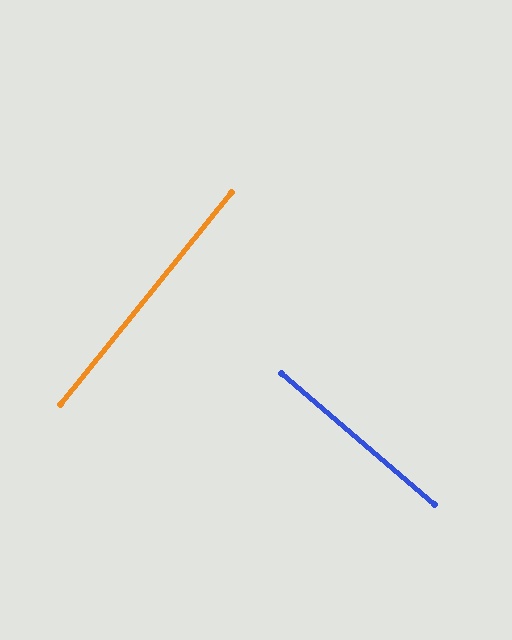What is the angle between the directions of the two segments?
Approximately 88 degrees.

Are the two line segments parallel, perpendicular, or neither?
Perpendicular — they meet at approximately 88°.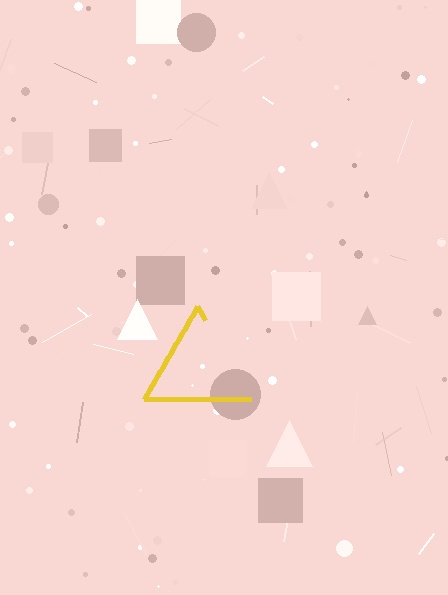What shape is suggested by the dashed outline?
The dashed outline suggests a triangle.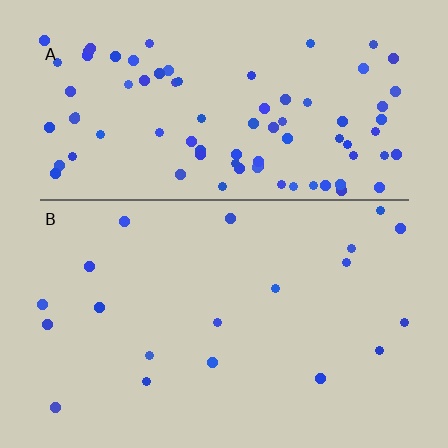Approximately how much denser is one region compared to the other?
Approximately 4.4× — region A over region B.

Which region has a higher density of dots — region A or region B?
A (the top).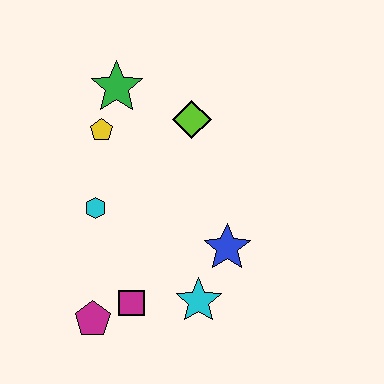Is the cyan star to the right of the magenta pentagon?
Yes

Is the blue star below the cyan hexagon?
Yes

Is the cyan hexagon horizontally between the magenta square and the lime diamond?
No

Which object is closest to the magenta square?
The magenta pentagon is closest to the magenta square.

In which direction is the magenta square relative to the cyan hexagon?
The magenta square is below the cyan hexagon.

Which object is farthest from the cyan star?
The green star is farthest from the cyan star.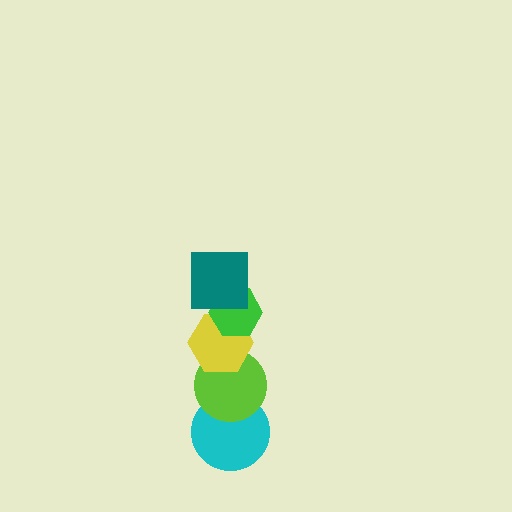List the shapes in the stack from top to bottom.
From top to bottom: the teal square, the green hexagon, the yellow hexagon, the lime circle, the cyan circle.